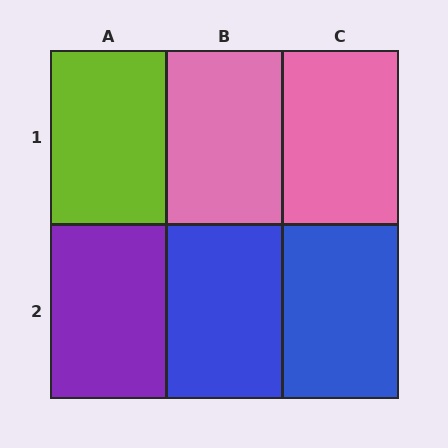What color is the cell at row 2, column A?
Purple.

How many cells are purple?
1 cell is purple.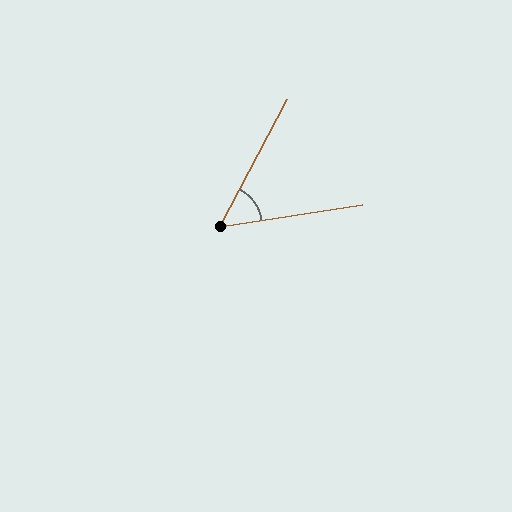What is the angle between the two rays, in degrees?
Approximately 53 degrees.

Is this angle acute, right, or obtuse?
It is acute.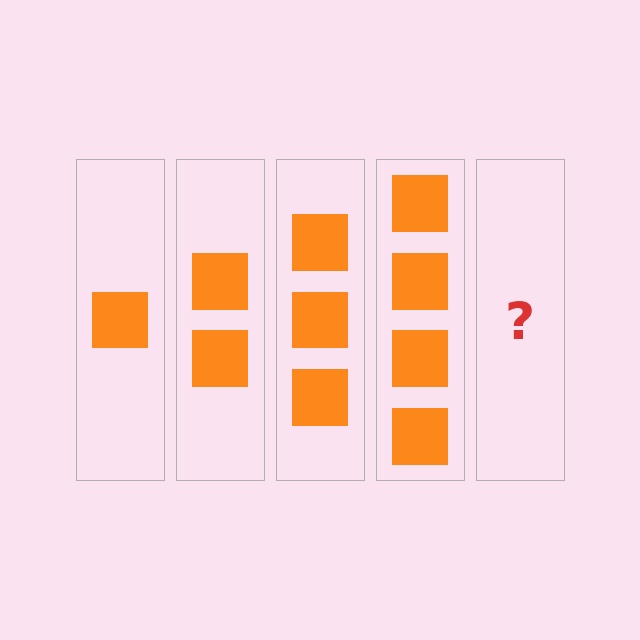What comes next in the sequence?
The next element should be 5 squares.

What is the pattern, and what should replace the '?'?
The pattern is that each step adds one more square. The '?' should be 5 squares.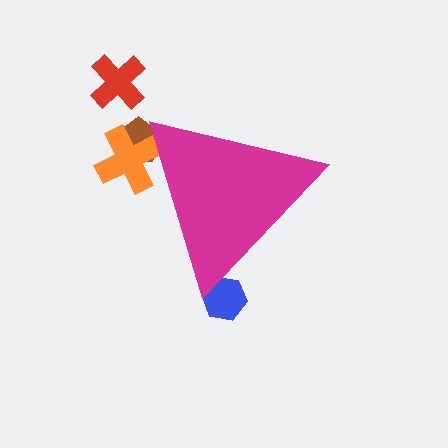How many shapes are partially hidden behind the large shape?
3 shapes are partially hidden.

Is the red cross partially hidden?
No, the red cross is fully visible.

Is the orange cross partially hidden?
Yes, the orange cross is partially hidden behind the magenta triangle.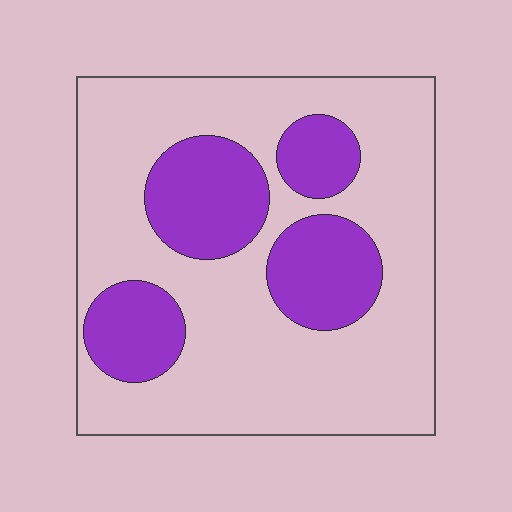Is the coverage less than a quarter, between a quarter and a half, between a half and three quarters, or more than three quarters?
Between a quarter and a half.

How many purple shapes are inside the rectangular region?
4.